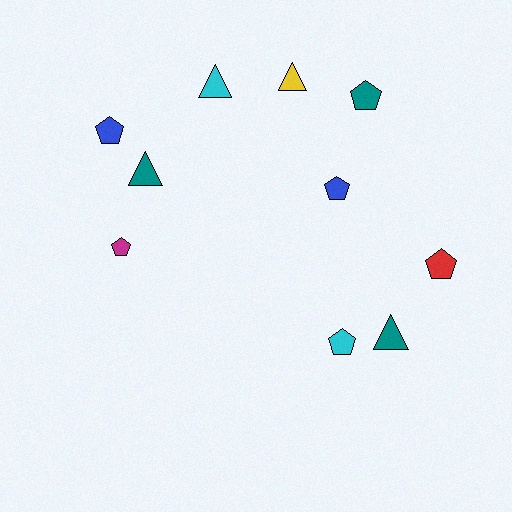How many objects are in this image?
There are 10 objects.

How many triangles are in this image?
There are 4 triangles.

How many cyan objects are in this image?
There are 2 cyan objects.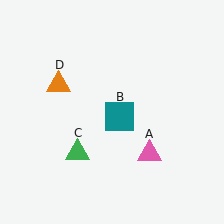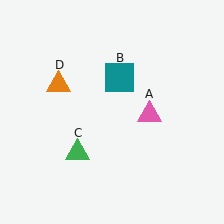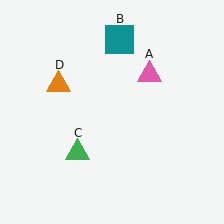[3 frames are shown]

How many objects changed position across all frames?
2 objects changed position: pink triangle (object A), teal square (object B).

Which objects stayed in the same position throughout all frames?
Green triangle (object C) and orange triangle (object D) remained stationary.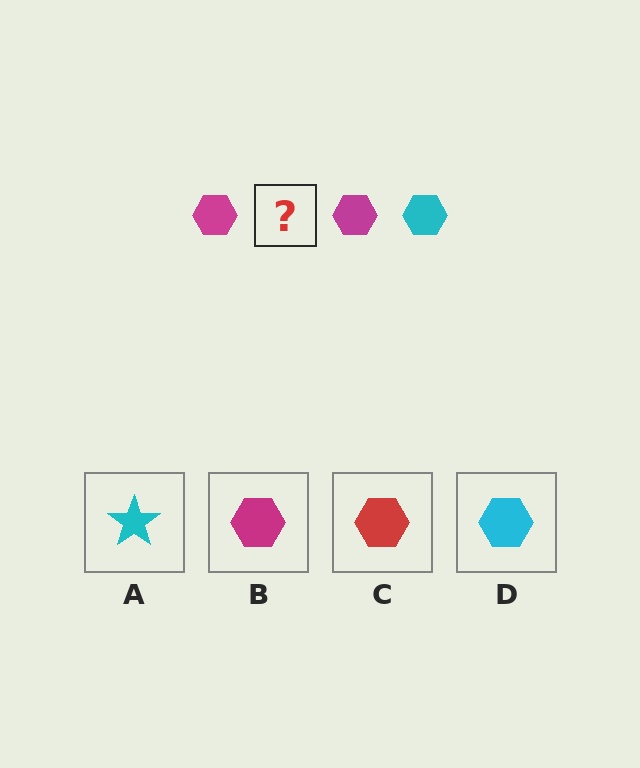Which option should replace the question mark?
Option D.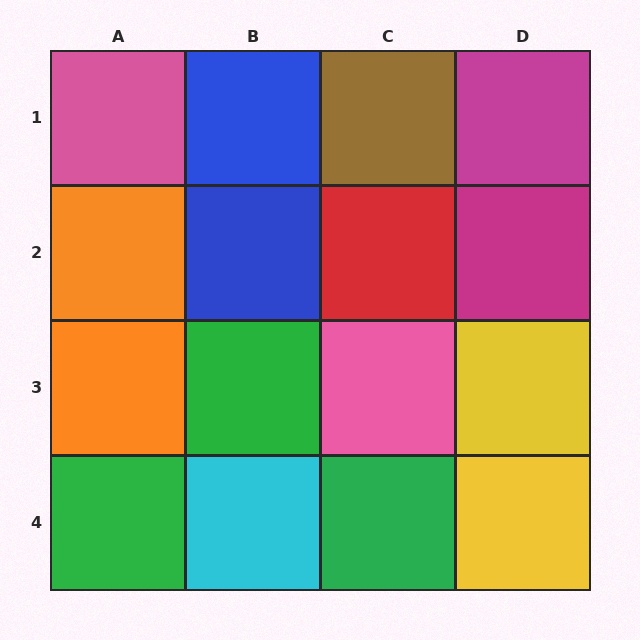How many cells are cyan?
1 cell is cyan.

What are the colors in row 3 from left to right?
Orange, green, pink, yellow.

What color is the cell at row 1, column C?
Brown.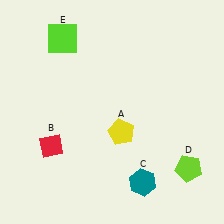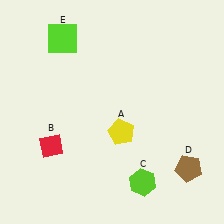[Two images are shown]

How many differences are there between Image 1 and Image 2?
There are 2 differences between the two images.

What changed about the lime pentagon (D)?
In Image 1, D is lime. In Image 2, it changed to brown.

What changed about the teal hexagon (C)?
In Image 1, C is teal. In Image 2, it changed to lime.